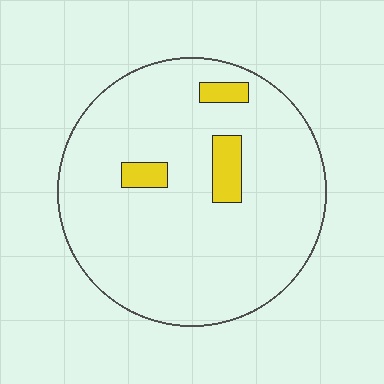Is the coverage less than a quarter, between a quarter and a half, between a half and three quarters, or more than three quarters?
Less than a quarter.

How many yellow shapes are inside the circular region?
3.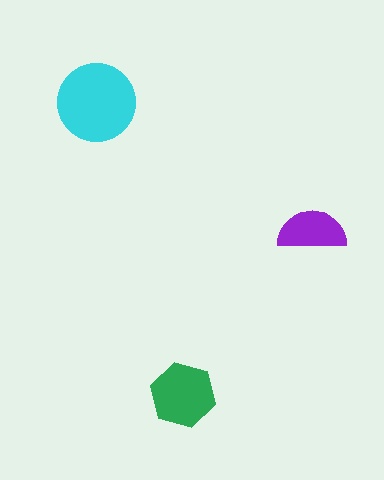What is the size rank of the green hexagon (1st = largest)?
2nd.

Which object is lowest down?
The green hexagon is bottommost.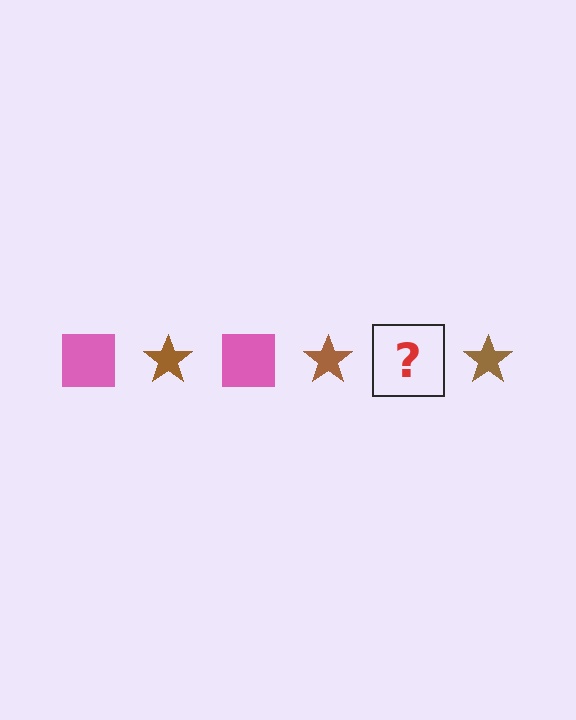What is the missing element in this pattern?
The missing element is a pink square.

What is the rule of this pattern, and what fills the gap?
The rule is that the pattern alternates between pink square and brown star. The gap should be filled with a pink square.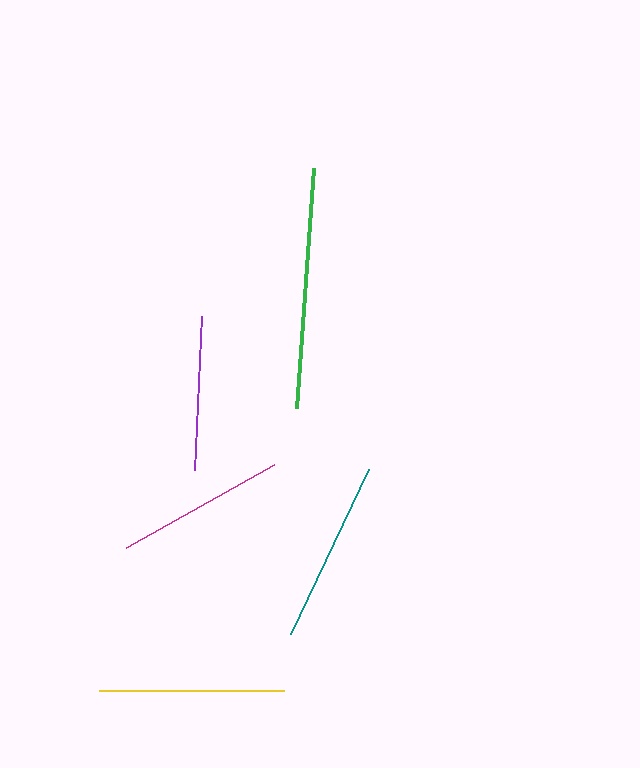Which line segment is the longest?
The green line is the longest at approximately 241 pixels.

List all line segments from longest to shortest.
From longest to shortest: green, yellow, teal, magenta, purple.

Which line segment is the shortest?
The purple line is the shortest at approximately 153 pixels.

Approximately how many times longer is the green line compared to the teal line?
The green line is approximately 1.3 times the length of the teal line.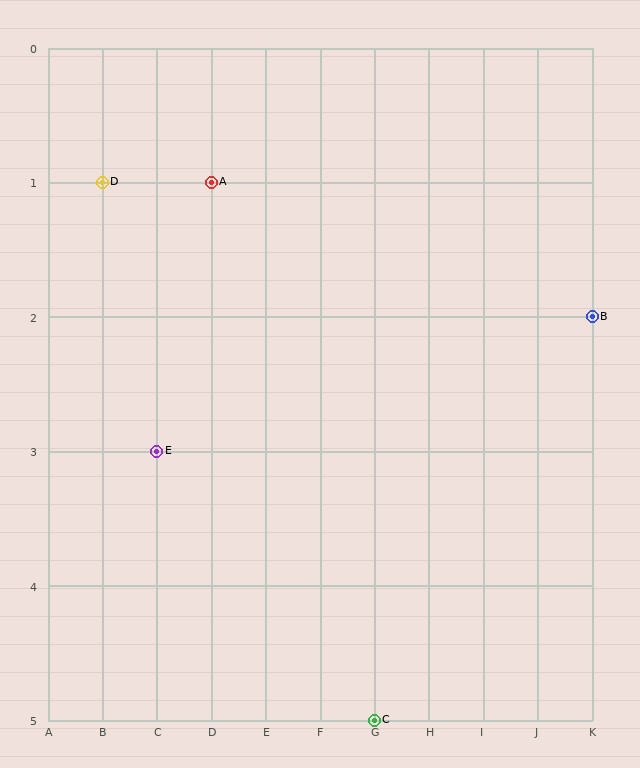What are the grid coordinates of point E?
Point E is at grid coordinates (C, 3).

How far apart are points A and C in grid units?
Points A and C are 3 columns and 4 rows apart (about 5.0 grid units diagonally).